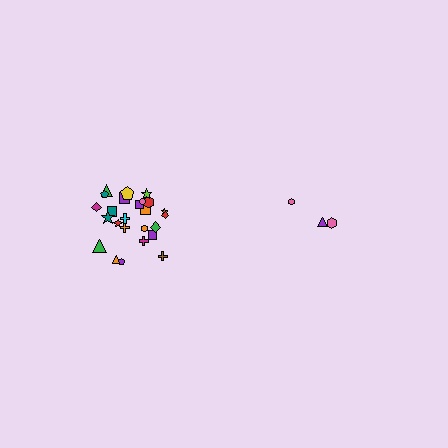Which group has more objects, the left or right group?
The left group.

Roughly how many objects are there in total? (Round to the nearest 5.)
Roughly 30 objects in total.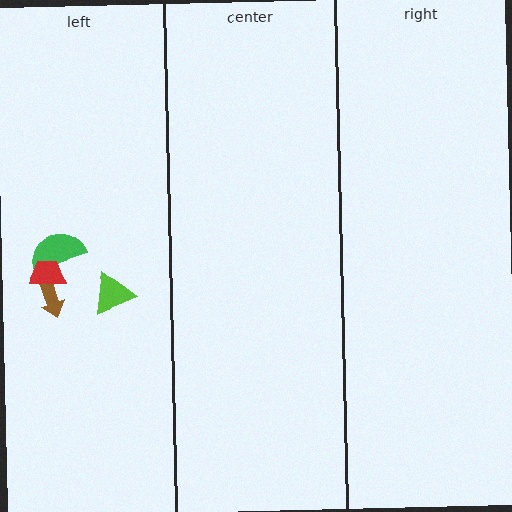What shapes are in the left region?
The green semicircle, the lime triangle, the brown arrow, the red trapezoid.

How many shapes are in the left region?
4.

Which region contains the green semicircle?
The left region.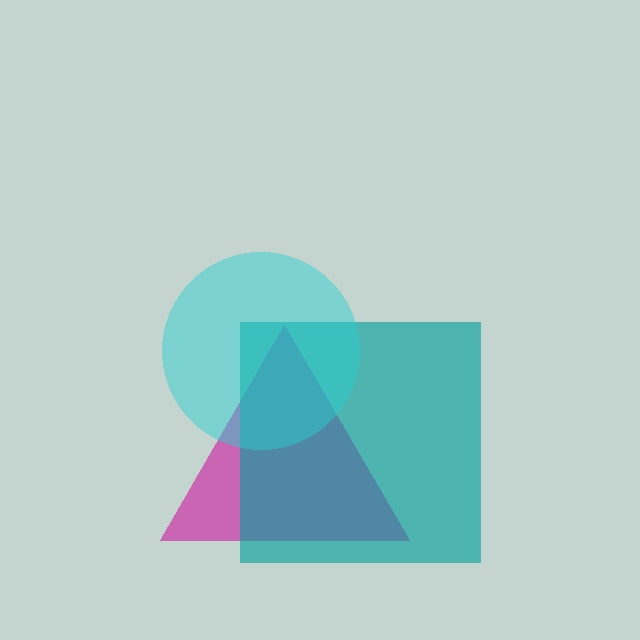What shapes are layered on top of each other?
The layered shapes are: a magenta triangle, a teal square, a cyan circle.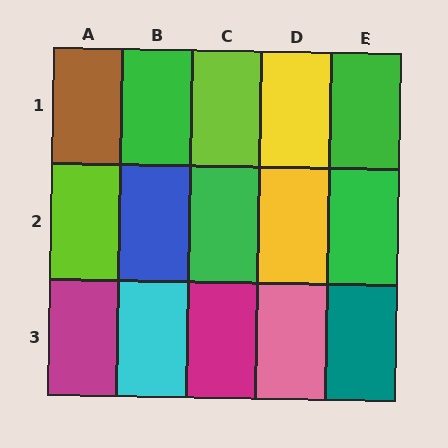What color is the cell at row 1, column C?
Lime.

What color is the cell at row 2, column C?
Green.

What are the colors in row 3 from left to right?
Magenta, cyan, magenta, pink, teal.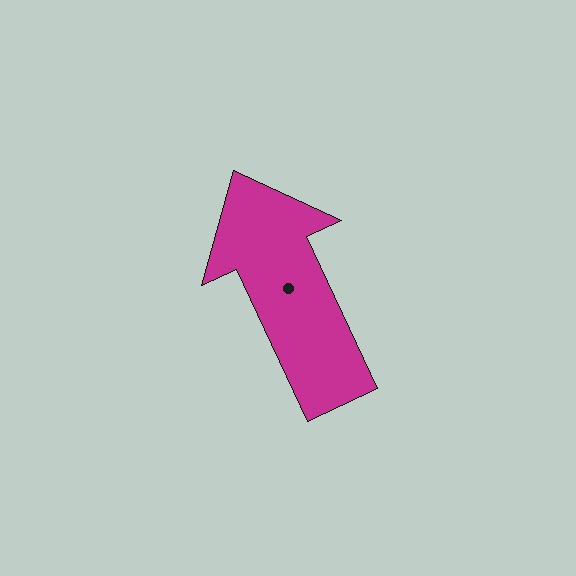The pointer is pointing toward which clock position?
Roughly 11 o'clock.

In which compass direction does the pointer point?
Northwest.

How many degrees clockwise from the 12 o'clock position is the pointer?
Approximately 335 degrees.